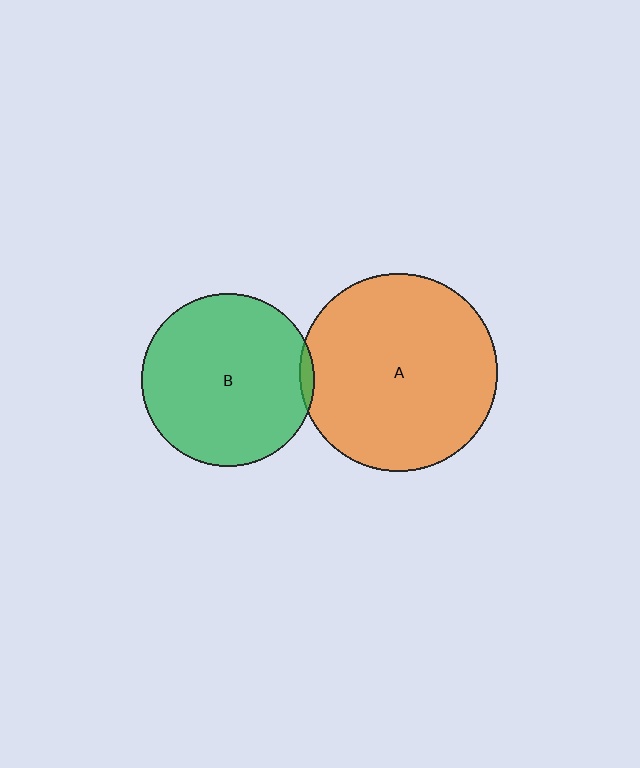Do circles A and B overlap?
Yes.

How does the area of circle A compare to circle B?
Approximately 1.3 times.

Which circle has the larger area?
Circle A (orange).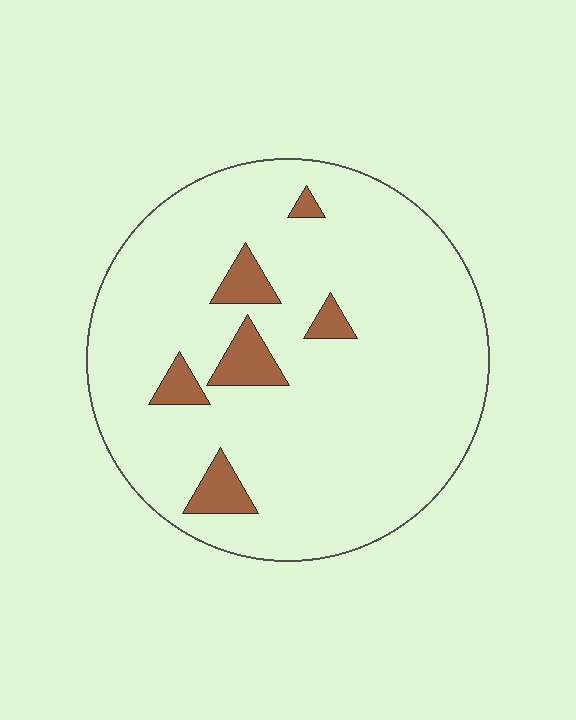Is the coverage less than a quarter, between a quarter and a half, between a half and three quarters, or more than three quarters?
Less than a quarter.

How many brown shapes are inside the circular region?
6.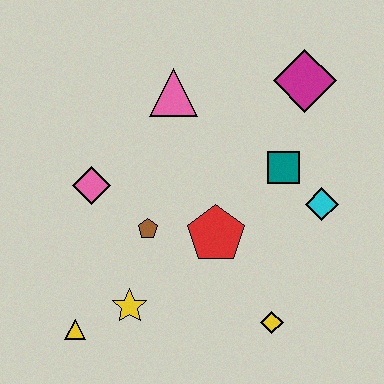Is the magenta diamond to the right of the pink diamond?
Yes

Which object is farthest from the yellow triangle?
The magenta diamond is farthest from the yellow triangle.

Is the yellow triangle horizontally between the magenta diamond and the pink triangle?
No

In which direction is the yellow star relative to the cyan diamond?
The yellow star is to the left of the cyan diamond.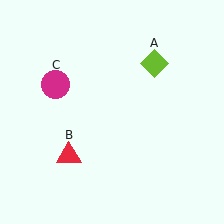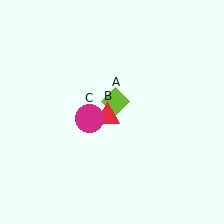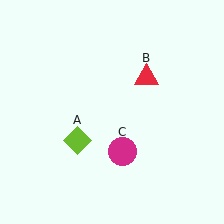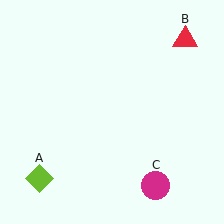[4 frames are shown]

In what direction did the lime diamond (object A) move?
The lime diamond (object A) moved down and to the left.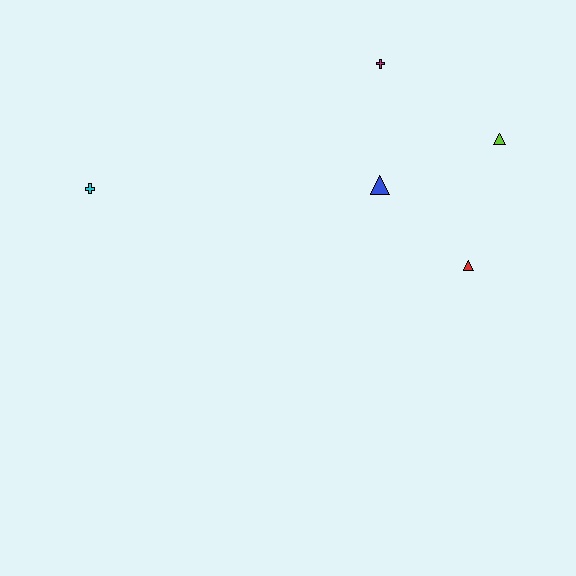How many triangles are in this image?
There are 3 triangles.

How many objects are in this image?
There are 5 objects.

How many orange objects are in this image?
There are no orange objects.